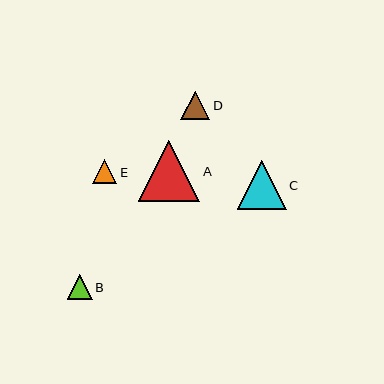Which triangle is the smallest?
Triangle E is the smallest with a size of approximately 24 pixels.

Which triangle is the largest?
Triangle A is the largest with a size of approximately 62 pixels.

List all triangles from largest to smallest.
From largest to smallest: A, C, D, B, E.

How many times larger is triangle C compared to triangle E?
Triangle C is approximately 2.0 times the size of triangle E.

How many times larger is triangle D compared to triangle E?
Triangle D is approximately 1.2 times the size of triangle E.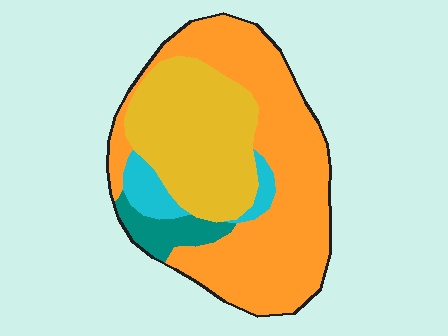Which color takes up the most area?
Orange, at roughly 55%.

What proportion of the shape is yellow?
Yellow covers around 30% of the shape.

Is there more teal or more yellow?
Yellow.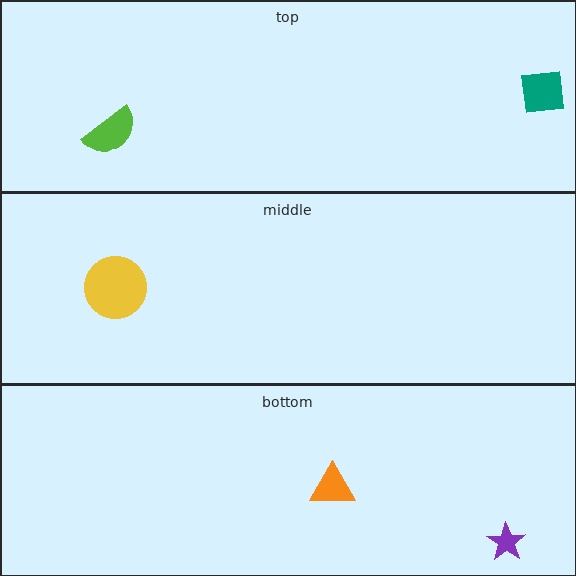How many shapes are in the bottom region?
2.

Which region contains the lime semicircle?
The top region.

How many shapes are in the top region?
2.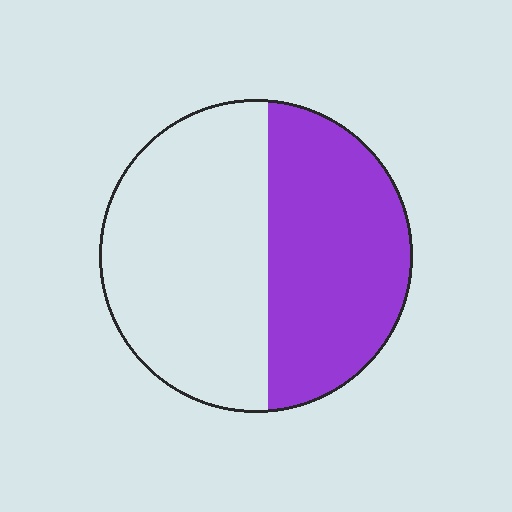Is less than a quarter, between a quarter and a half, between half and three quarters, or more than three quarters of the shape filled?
Between a quarter and a half.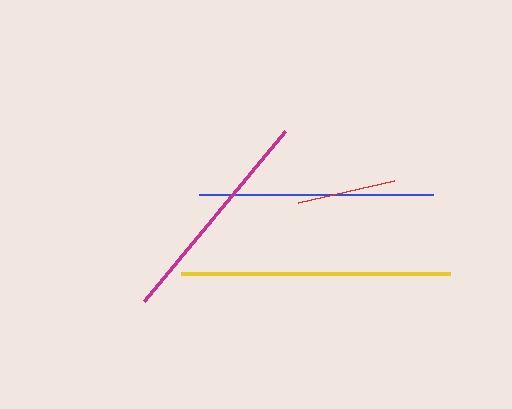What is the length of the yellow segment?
The yellow segment is approximately 269 pixels long.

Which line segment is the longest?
The yellow line is the longest at approximately 269 pixels.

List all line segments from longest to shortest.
From longest to shortest: yellow, blue, magenta, red.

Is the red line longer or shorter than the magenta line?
The magenta line is longer than the red line.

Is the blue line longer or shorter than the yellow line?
The yellow line is longer than the blue line.